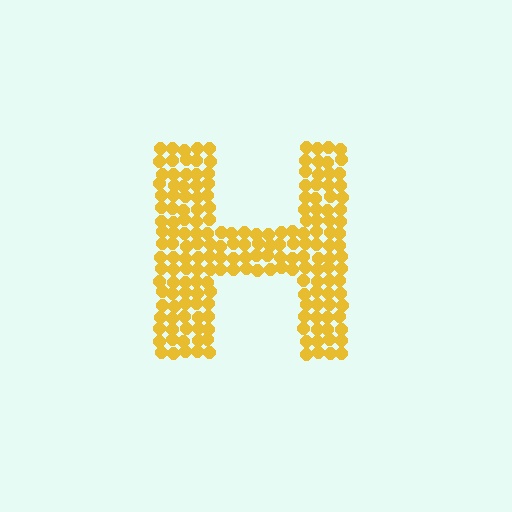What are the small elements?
The small elements are circles.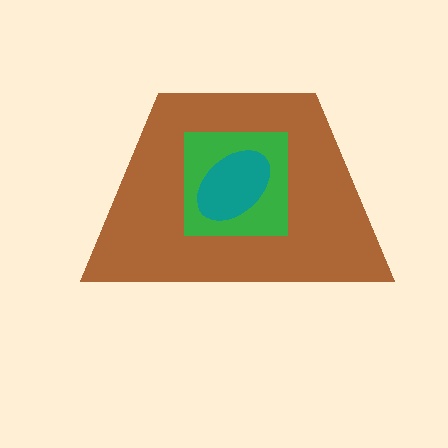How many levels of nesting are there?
3.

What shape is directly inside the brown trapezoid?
The green square.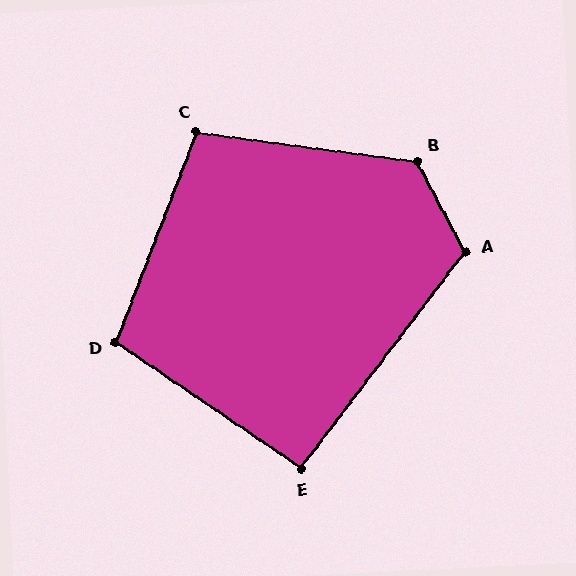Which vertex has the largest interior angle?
B, at approximately 126 degrees.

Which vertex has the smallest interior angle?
E, at approximately 93 degrees.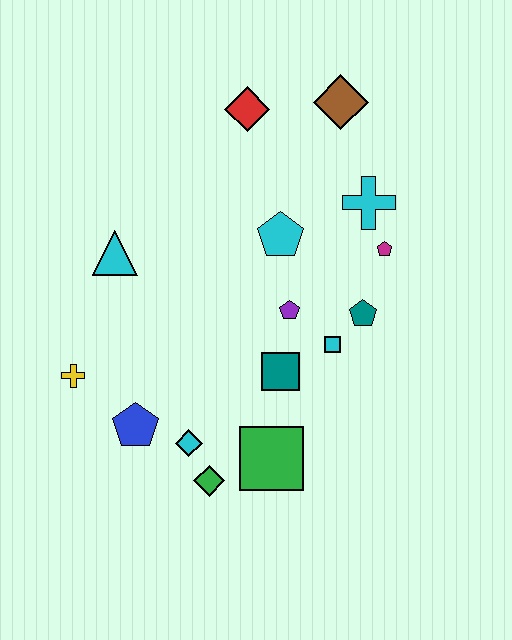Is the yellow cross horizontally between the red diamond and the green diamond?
No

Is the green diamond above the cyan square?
No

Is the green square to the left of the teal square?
Yes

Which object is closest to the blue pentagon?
The cyan diamond is closest to the blue pentagon.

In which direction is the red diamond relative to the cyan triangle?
The red diamond is above the cyan triangle.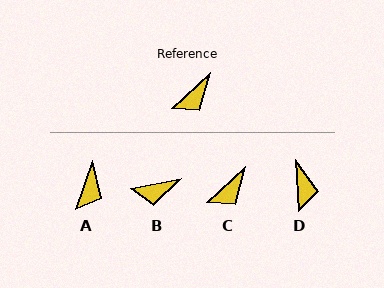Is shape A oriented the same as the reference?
No, it is off by about 28 degrees.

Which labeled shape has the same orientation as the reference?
C.